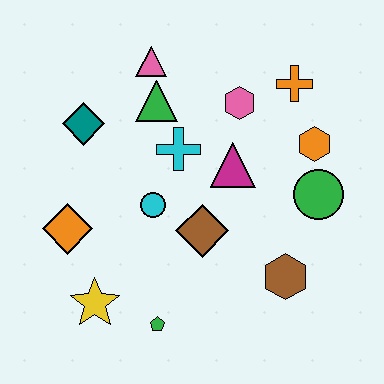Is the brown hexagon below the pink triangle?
Yes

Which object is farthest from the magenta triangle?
The yellow star is farthest from the magenta triangle.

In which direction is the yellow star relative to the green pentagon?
The yellow star is to the left of the green pentagon.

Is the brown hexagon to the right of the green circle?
No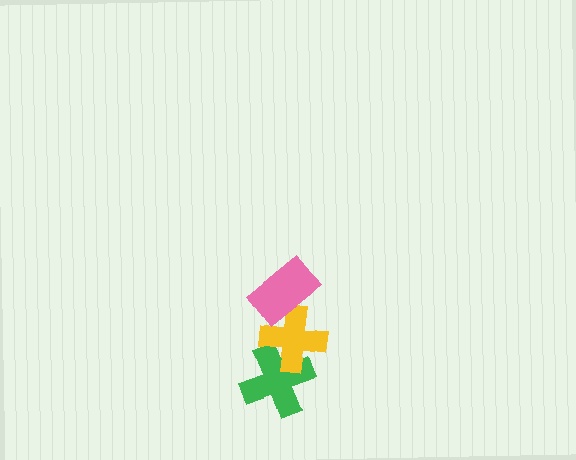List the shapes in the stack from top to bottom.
From top to bottom: the pink rectangle, the yellow cross, the green cross.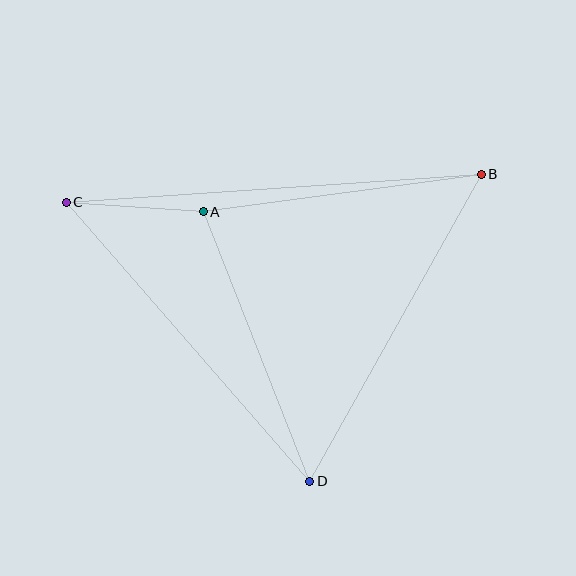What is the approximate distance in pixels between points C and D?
The distance between C and D is approximately 370 pixels.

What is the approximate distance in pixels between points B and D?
The distance between B and D is approximately 352 pixels.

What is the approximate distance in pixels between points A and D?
The distance between A and D is approximately 290 pixels.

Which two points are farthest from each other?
Points B and C are farthest from each other.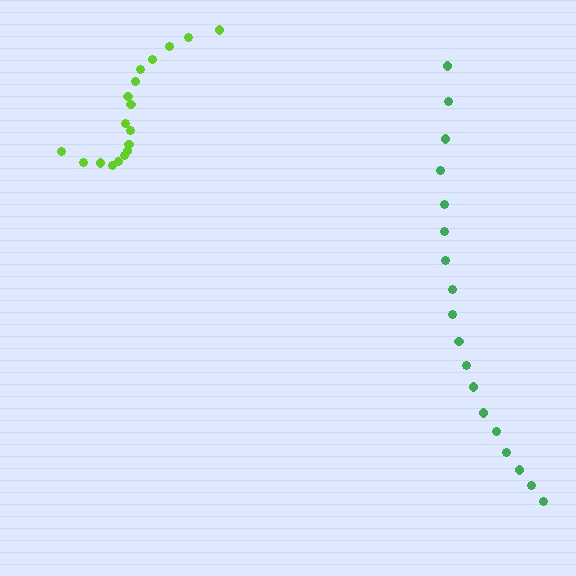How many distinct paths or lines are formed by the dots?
There are 2 distinct paths.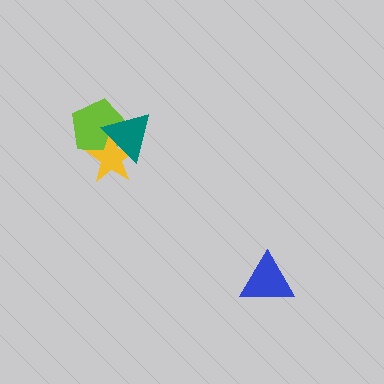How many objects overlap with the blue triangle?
0 objects overlap with the blue triangle.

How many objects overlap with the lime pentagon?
2 objects overlap with the lime pentagon.